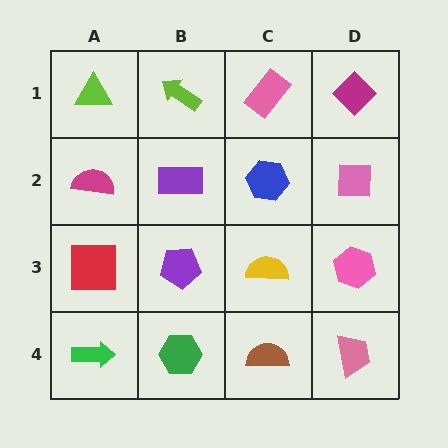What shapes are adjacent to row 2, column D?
A magenta diamond (row 1, column D), a pink hexagon (row 3, column D), a blue hexagon (row 2, column C).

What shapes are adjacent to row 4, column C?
A yellow semicircle (row 3, column C), a green hexagon (row 4, column B), a pink trapezoid (row 4, column D).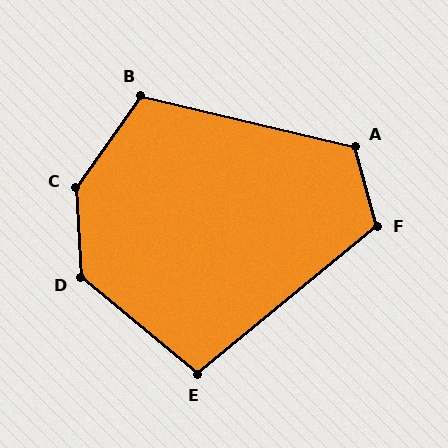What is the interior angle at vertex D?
Approximately 133 degrees (obtuse).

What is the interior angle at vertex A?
Approximately 118 degrees (obtuse).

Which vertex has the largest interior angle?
C, at approximately 141 degrees.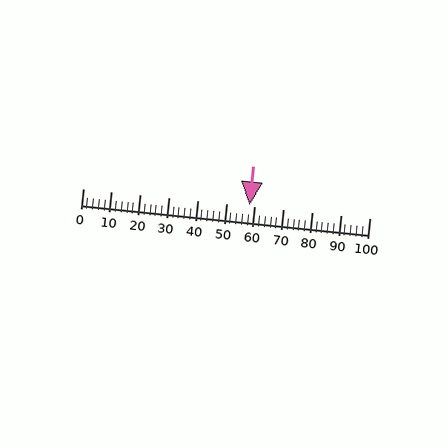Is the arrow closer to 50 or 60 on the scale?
The arrow is closer to 60.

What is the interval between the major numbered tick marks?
The major tick marks are spaced 10 units apart.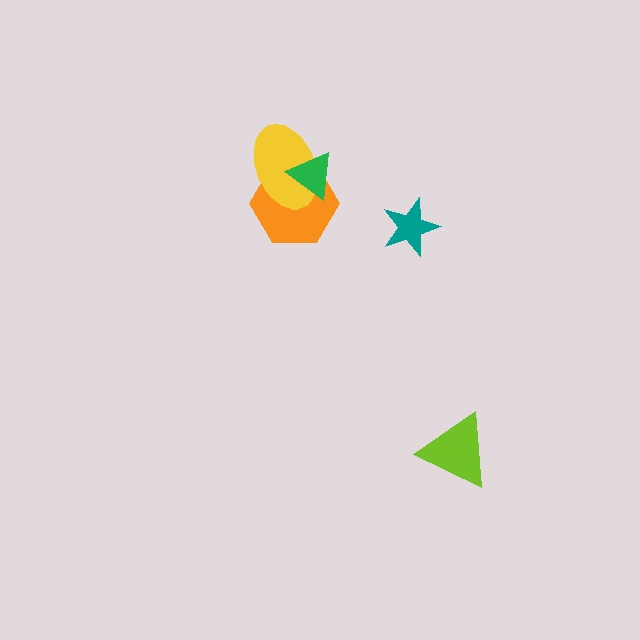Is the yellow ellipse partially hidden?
Yes, it is partially covered by another shape.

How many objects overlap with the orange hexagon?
2 objects overlap with the orange hexagon.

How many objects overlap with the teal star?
0 objects overlap with the teal star.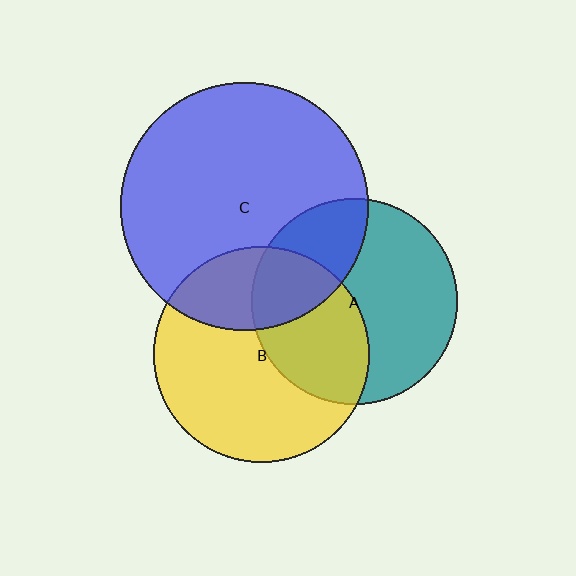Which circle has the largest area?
Circle C (blue).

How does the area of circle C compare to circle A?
Approximately 1.5 times.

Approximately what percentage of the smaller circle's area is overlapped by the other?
Approximately 30%.